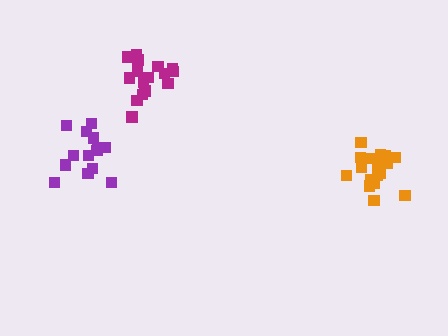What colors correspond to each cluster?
The clusters are colored: purple, magenta, orange.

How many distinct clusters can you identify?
There are 3 distinct clusters.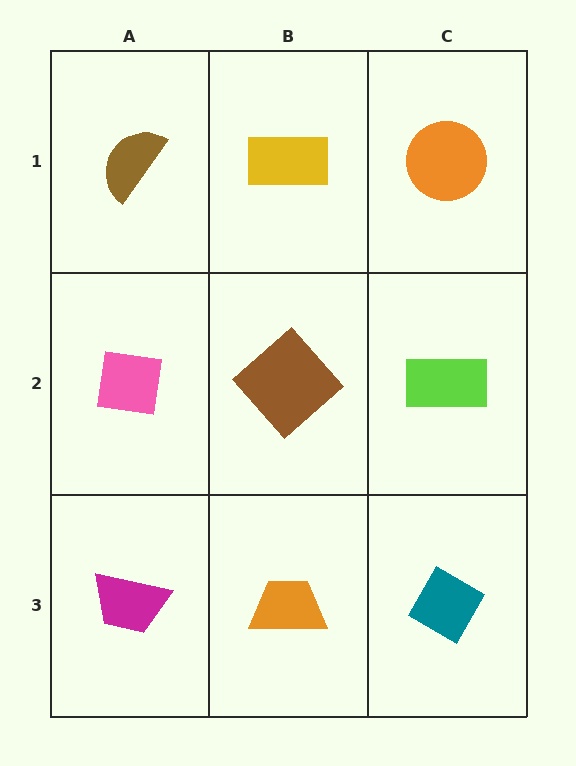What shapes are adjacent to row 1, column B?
A brown diamond (row 2, column B), a brown semicircle (row 1, column A), an orange circle (row 1, column C).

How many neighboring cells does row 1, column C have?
2.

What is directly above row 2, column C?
An orange circle.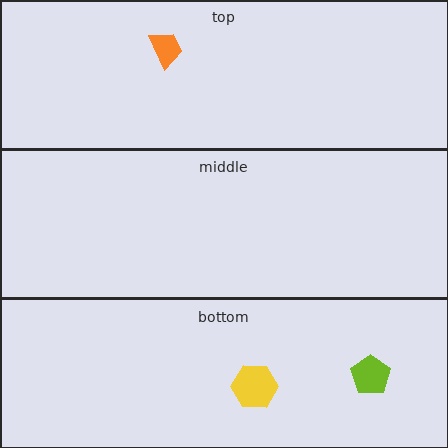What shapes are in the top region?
The orange trapezoid.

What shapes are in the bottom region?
The lime pentagon, the yellow hexagon.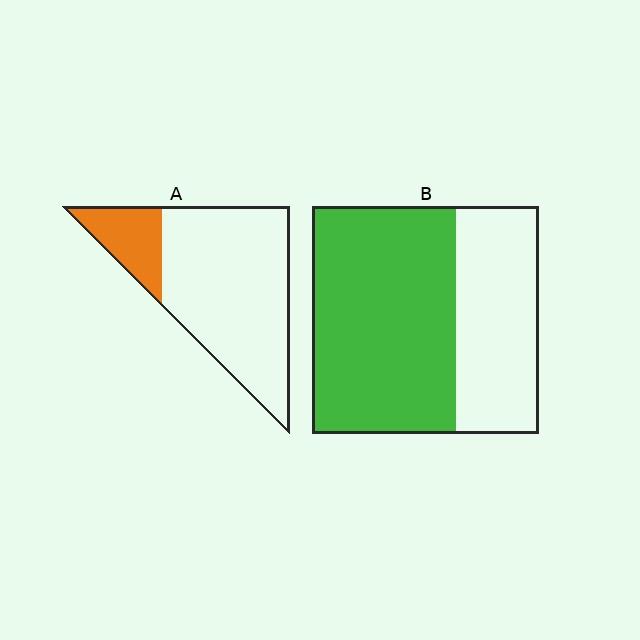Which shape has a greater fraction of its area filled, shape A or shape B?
Shape B.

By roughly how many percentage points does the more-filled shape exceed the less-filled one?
By roughly 45 percentage points (B over A).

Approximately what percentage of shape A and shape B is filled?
A is approximately 20% and B is approximately 65%.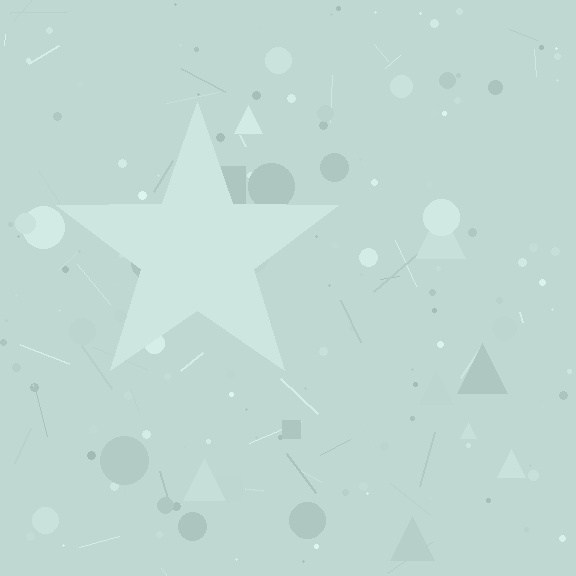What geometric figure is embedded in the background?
A star is embedded in the background.